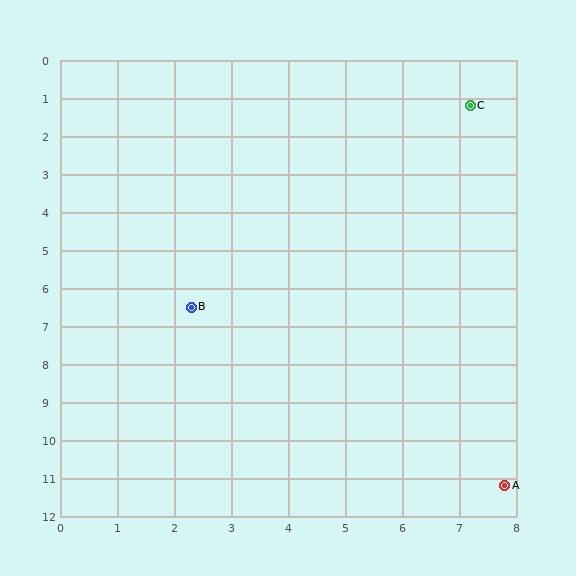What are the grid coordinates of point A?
Point A is at approximately (7.8, 11.2).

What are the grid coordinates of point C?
Point C is at approximately (7.2, 1.2).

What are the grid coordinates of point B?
Point B is at approximately (2.3, 6.5).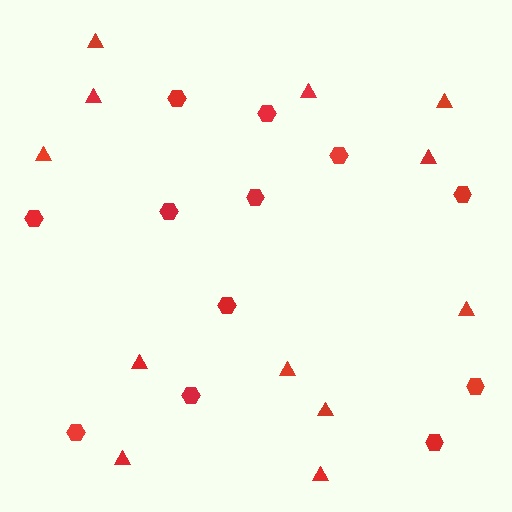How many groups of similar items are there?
There are 2 groups: one group of hexagons (12) and one group of triangles (12).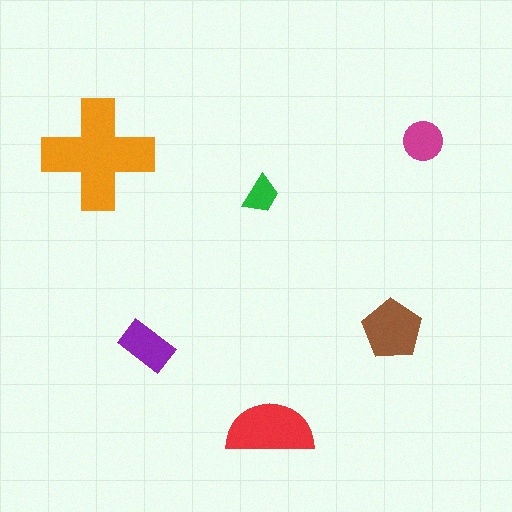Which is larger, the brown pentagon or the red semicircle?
The red semicircle.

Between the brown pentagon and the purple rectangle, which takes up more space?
The brown pentagon.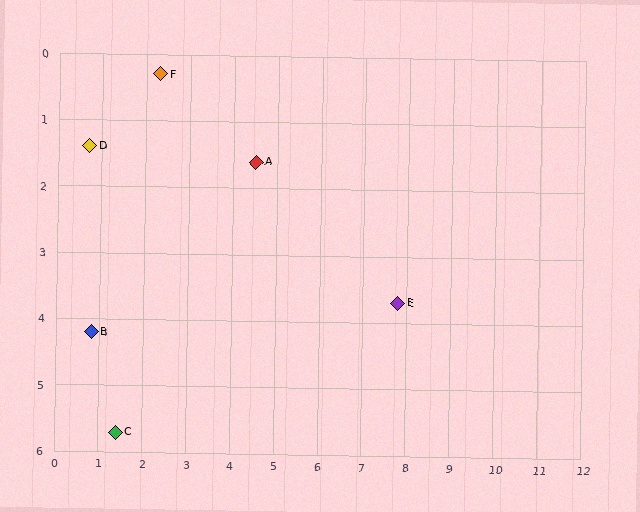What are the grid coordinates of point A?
Point A is at approximately (4.5, 1.6).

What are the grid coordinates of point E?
Point E is at approximately (7.8, 3.7).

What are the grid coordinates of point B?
Point B is at approximately (0.8, 4.2).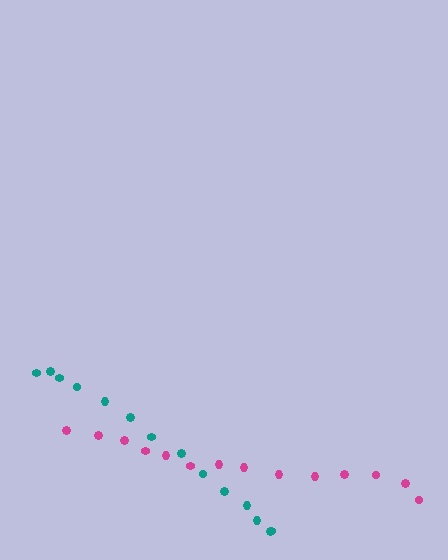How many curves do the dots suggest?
There are 2 distinct paths.